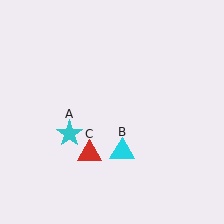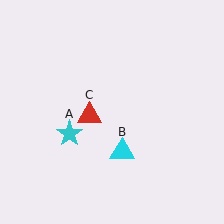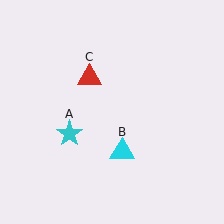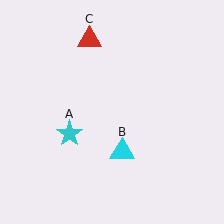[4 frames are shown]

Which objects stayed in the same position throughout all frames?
Cyan star (object A) and cyan triangle (object B) remained stationary.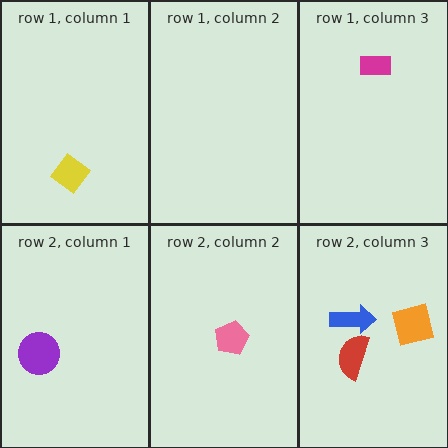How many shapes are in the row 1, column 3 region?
1.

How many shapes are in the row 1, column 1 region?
1.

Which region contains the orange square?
The row 2, column 3 region.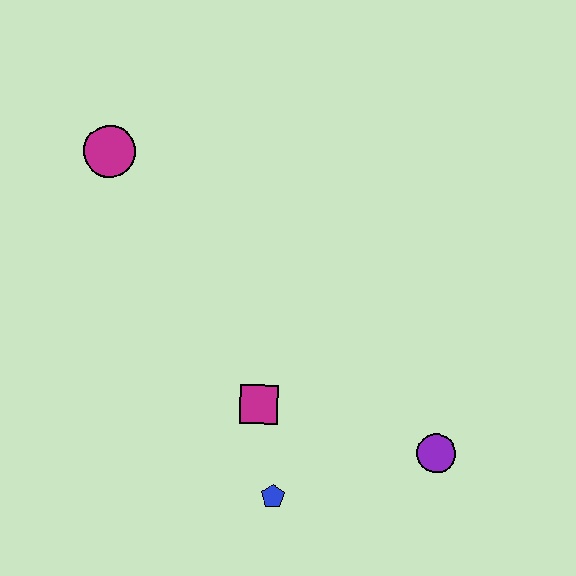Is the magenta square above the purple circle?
Yes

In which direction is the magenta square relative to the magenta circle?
The magenta square is below the magenta circle.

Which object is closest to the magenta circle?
The magenta square is closest to the magenta circle.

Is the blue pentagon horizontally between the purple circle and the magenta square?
Yes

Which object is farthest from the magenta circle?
The purple circle is farthest from the magenta circle.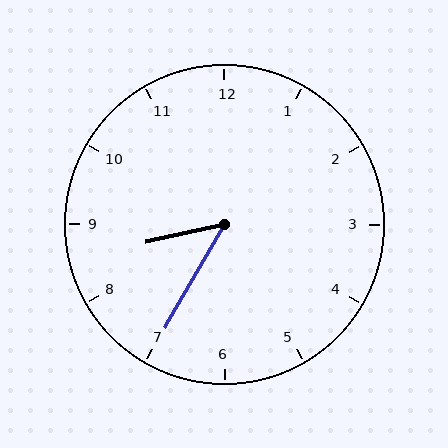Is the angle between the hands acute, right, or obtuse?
It is acute.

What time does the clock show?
8:35.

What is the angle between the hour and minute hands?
Approximately 48 degrees.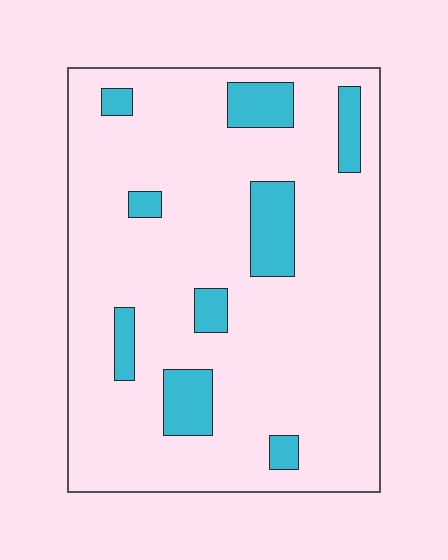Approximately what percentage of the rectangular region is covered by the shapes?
Approximately 15%.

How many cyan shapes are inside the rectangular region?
9.